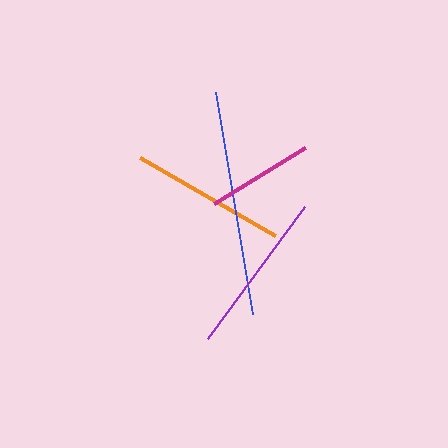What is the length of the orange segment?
The orange segment is approximately 156 pixels long.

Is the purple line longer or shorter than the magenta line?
The purple line is longer than the magenta line.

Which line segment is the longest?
The blue line is the longest at approximately 225 pixels.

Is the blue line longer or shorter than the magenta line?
The blue line is longer than the magenta line.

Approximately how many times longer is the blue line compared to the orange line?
The blue line is approximately 1.4 times the length of the orange line.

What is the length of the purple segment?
The purple segment is approximately 163 pixels long.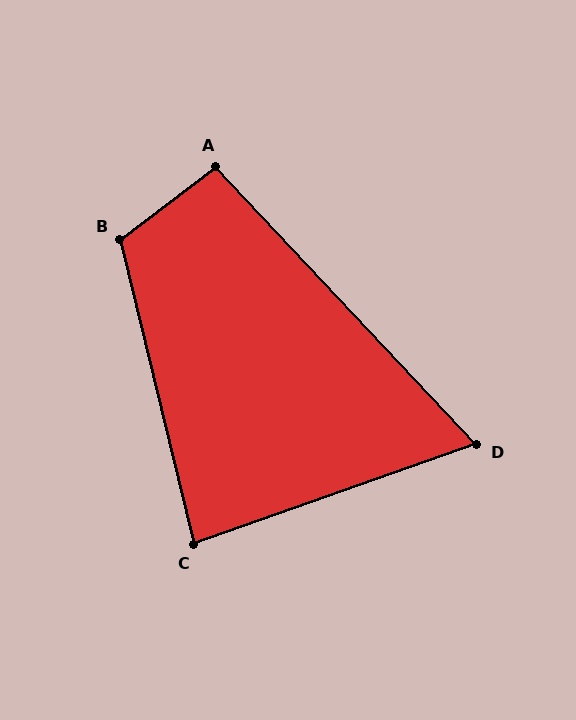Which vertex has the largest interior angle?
B, at approximately 114 degrees.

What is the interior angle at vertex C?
Approximately 84 degrees (acute).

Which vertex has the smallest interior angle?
D, at approximately 66 degrees.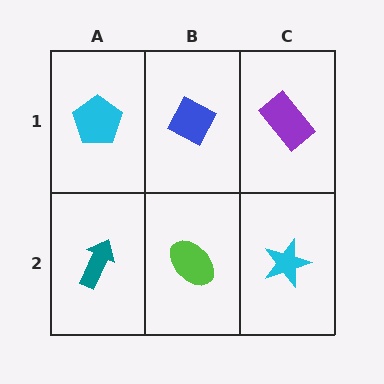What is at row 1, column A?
A cyan pentagon.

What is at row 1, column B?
A blue diamond.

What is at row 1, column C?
A purple rectangle.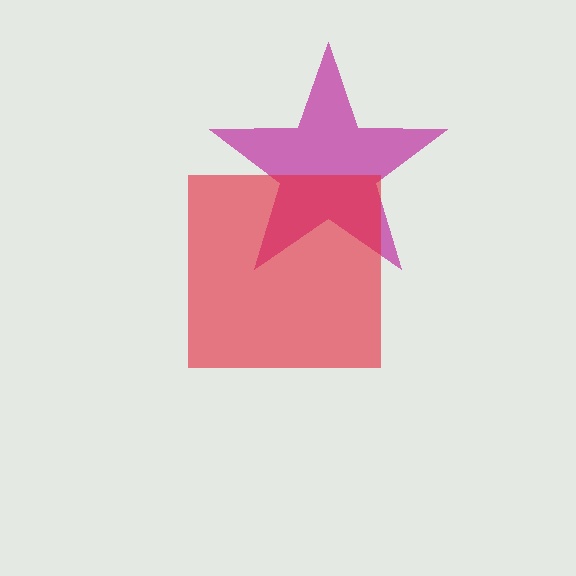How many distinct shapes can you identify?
There are 2 distinct shapes: a magenta star, a red square.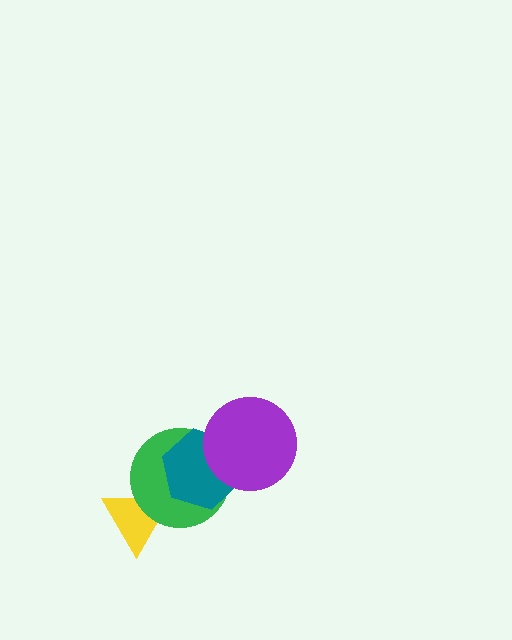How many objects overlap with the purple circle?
2 objects overlap with the purple circle.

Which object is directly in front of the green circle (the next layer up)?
The teal hexagon is directly in front of the green circle.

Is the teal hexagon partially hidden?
Yes, it is partially covered by another shape.